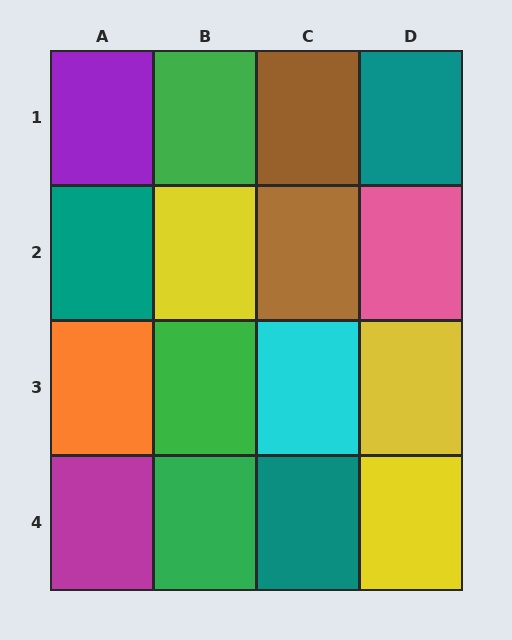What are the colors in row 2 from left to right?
Teal, yellow, brown, pink.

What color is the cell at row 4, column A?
Magenta.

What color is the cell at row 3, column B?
Green.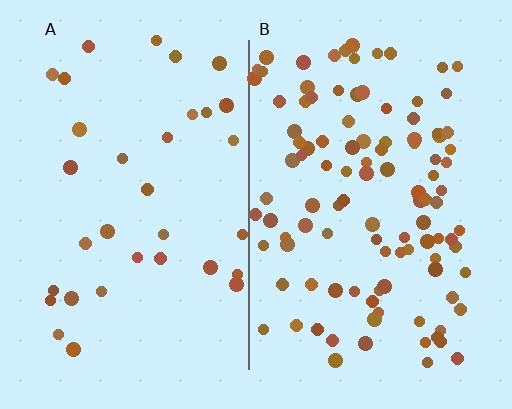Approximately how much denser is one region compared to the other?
Approximately 3.2× — region B over region A.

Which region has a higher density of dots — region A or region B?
B (the right).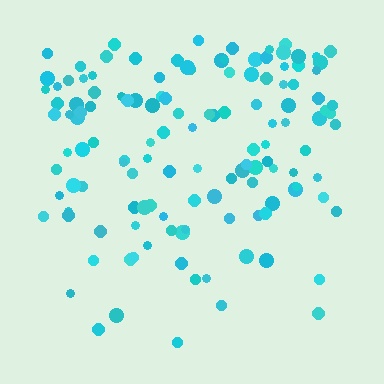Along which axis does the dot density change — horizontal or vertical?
Vertical.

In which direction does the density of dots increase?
From bottom to top, with the top side densest.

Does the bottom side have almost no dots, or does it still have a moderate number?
Still a moderate number, just noticeably fewer than the top.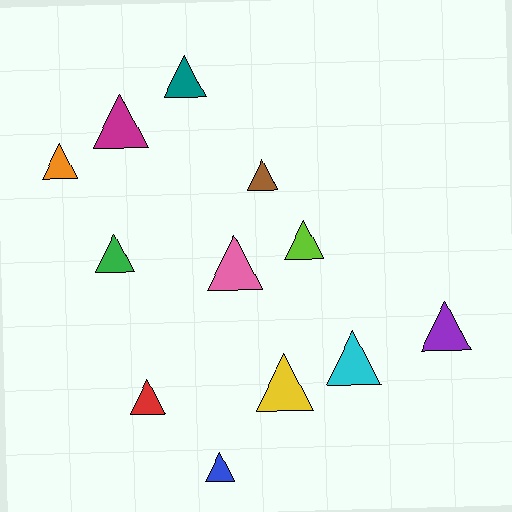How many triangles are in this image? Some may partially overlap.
There are 12 triangles.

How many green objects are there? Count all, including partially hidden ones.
There is 1 green object.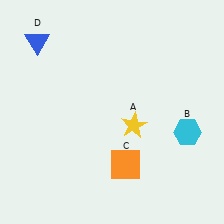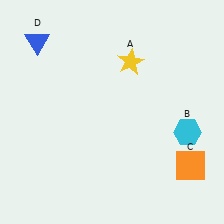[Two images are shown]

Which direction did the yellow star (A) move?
The yellow star (A) moved up.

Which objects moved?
The objects that moved are: the yellow star (A), the orange square (C).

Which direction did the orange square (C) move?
The orange square (C) moved right.